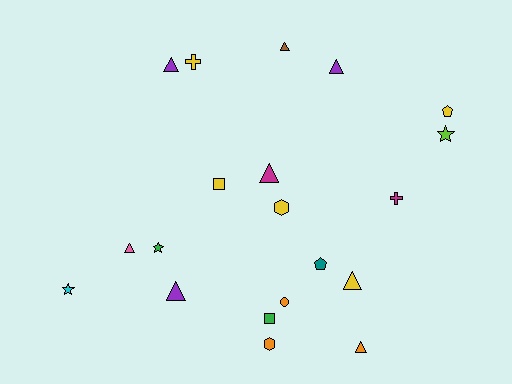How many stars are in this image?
There are 3 stars.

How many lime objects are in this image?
There is 1 lime object.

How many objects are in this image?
There are 20 objects.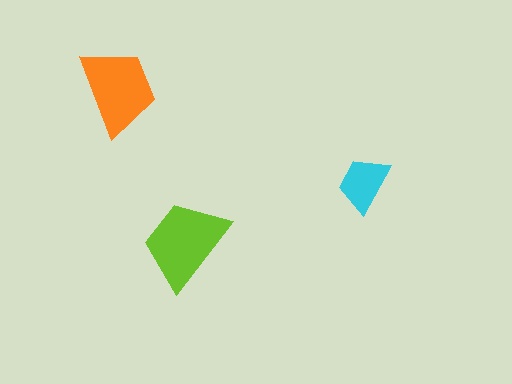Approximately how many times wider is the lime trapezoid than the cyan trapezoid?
About 1.5 times wider.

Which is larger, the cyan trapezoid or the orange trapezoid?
The orange one.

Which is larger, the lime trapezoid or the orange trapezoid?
The lime one.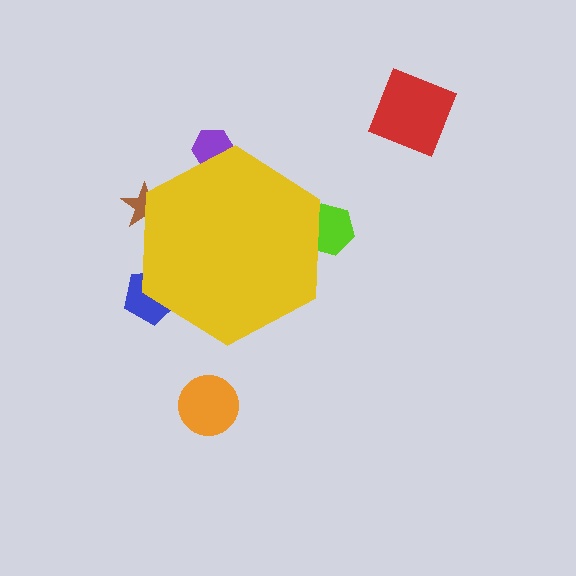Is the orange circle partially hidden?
No, the orange circle is fully visible.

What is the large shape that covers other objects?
A yellow hexagon.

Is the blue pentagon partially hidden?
Yes, the blue pentagon is partially hidden behind the yellow hexagon.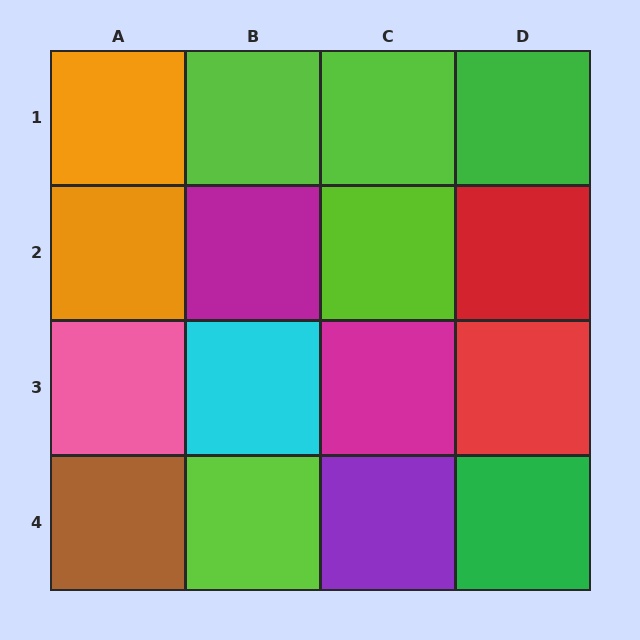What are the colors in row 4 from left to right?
Brown, lime, purple, green.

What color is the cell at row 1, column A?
Orange.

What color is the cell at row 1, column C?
Lime.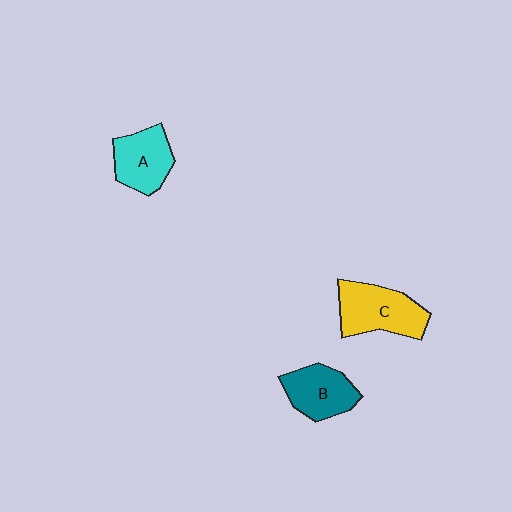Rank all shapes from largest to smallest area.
From largest to smallest: C (yellow), A (cyan), B (teal).